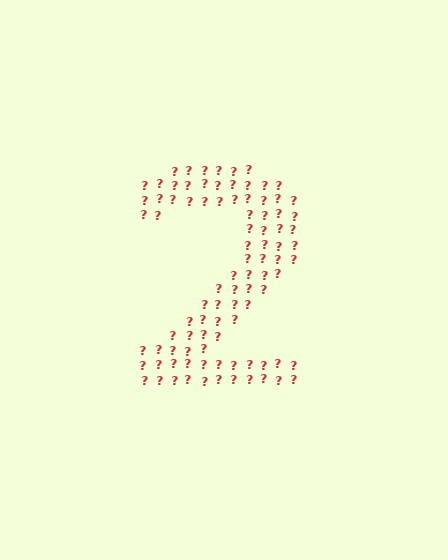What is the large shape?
The large shape is the digit 2.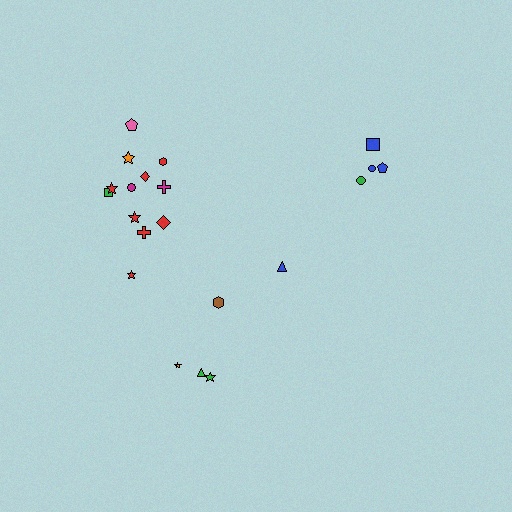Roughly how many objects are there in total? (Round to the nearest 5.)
Roughly 20 objects in total.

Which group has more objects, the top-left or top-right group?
The top-left group.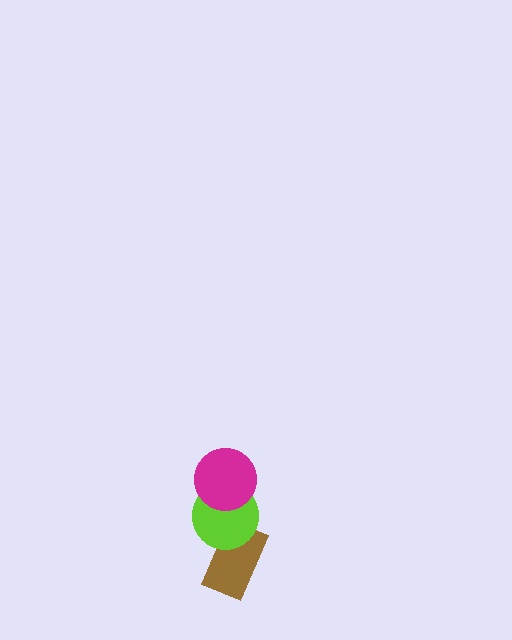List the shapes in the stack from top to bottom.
From top to bottom: the magenta circle, the lime circle, the brown rectangle.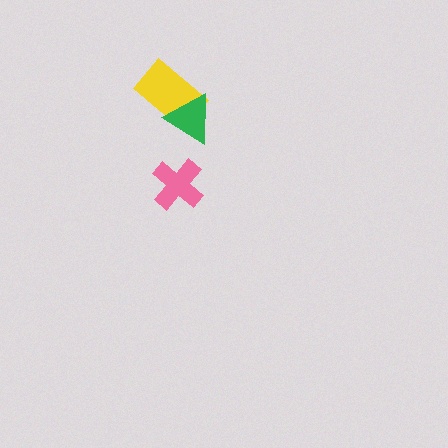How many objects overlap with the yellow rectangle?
1 object overlaps with the yellow rectangle.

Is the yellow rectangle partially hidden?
Yes, it is partially covered by another shape.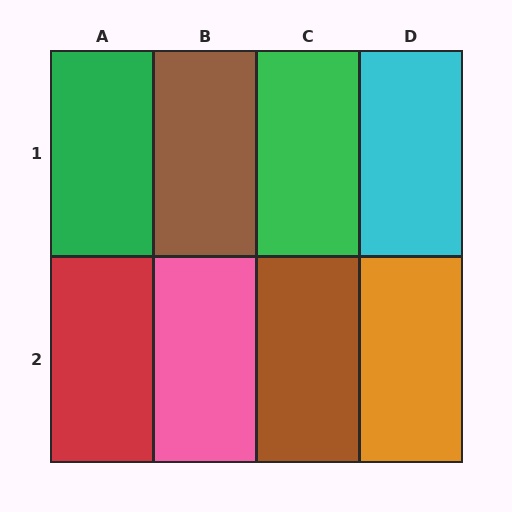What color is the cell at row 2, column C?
Brown.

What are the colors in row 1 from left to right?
Green, brown, green, cyan.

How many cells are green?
2 cells are green.